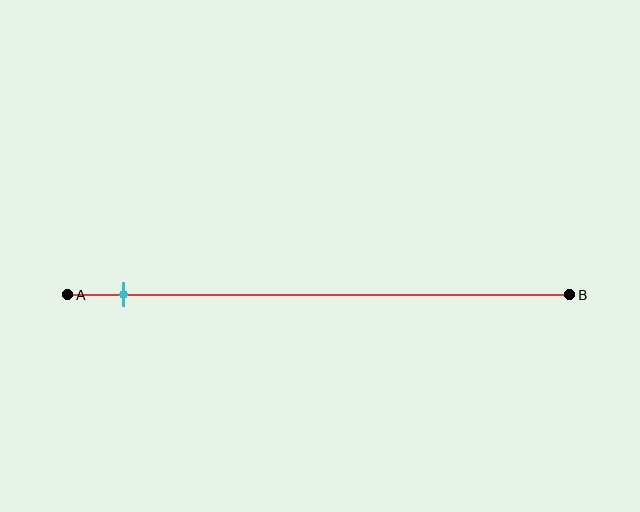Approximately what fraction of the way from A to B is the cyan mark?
The cyan mark is approximately 10% of the way from A to B.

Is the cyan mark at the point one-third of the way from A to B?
No, the mark is at about 10% from A, not at the 33% one-third point.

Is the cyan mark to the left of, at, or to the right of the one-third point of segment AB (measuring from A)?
The cyan mark is to the left of the one-third point of segment AB.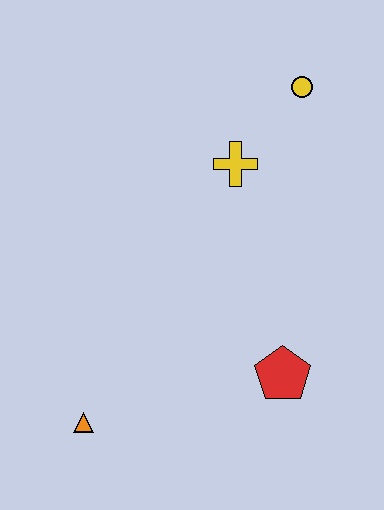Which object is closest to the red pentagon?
The orange triangle is closest to the red pentagon.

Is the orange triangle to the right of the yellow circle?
No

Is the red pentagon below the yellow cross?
Yes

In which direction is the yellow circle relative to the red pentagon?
The yellow circle is above the red pentagon.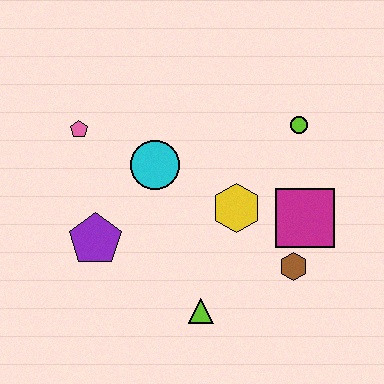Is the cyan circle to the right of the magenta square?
No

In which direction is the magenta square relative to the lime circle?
The magenta square is below the lime circle.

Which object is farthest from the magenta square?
The pink pentagon is farthest from the magenta square.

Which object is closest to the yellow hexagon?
The magenta square is closest to the yellow hexagon.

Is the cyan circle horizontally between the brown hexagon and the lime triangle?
No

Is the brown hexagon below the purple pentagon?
Yes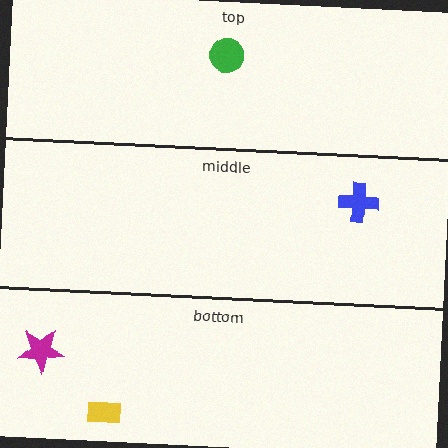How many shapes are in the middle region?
1.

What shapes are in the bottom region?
The magenta star, the yellow rectangle.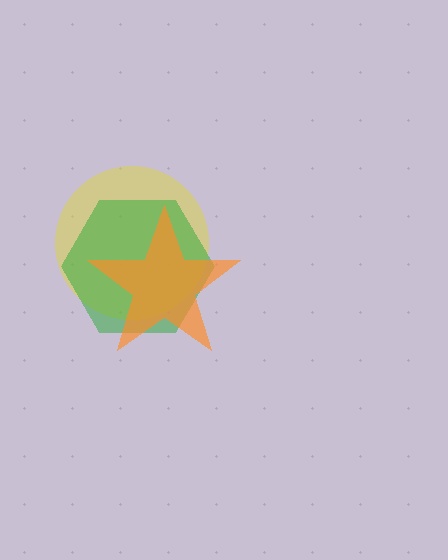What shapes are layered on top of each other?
The layered shapes are: a yellow circle, a green hexagon, an orange star.